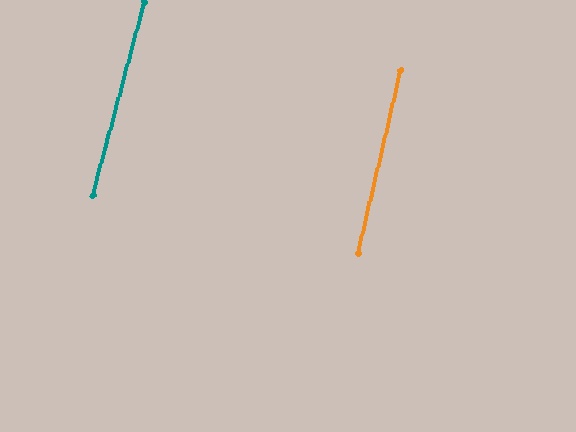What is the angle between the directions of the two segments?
Approximately 1 degree.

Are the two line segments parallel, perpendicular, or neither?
Parallel — their directions differ by only 1.5°.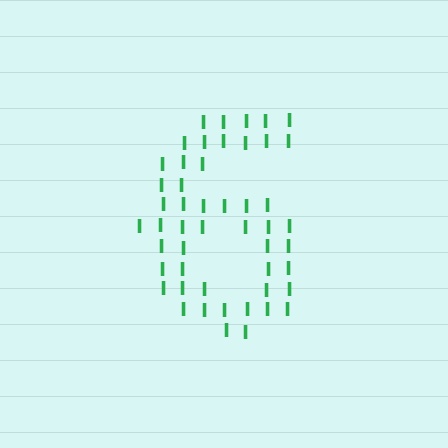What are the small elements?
The small elements are letter I's.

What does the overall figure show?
The overall figure shows the digit 6.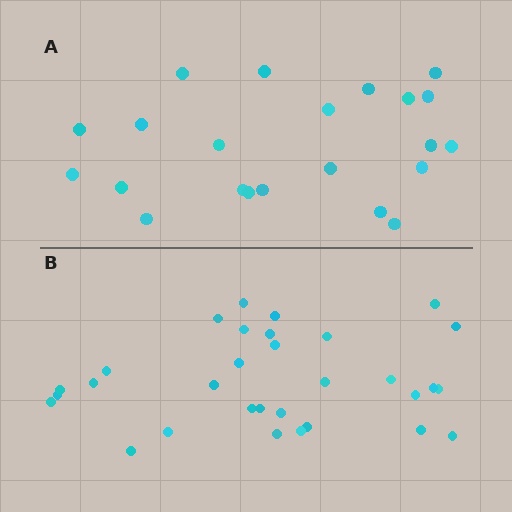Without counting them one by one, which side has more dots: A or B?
Region B (the bottom region) has more dots.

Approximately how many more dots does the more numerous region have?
Region B has roughly 8 or so more dots than region A.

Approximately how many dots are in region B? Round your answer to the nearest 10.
About 30 dots. (The exact count is 31, which rounds to 30.)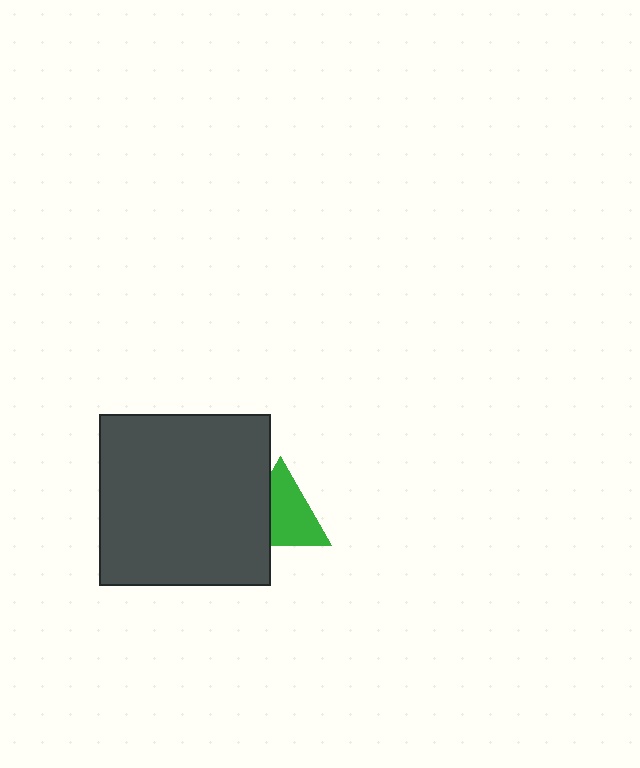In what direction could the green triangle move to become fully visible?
The green triangle could move right. That would shift it out from behind the dark gray square entirely.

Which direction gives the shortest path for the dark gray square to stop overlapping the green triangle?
Moving left gives the shortest separation.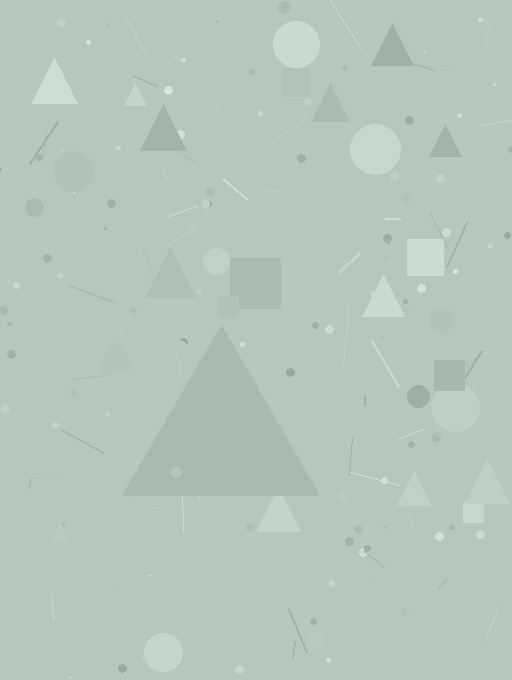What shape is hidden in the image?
A triangle is hidden in the image.